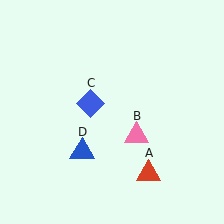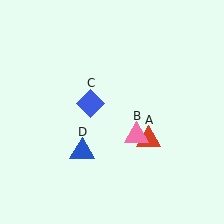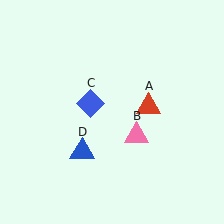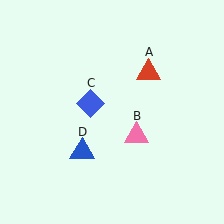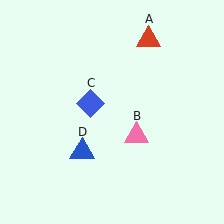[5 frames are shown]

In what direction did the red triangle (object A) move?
The red triangle (object A) moved up.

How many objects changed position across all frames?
1 object changed position: red triangle (object A).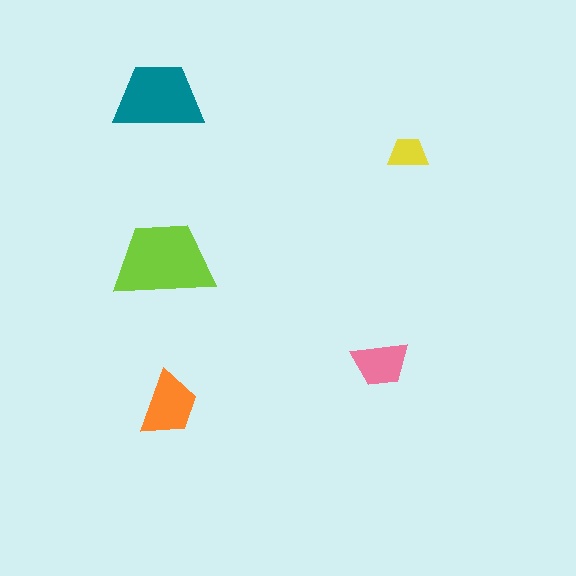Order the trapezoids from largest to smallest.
the lime one, the teal one, the orange one, the pink one, the yellow one.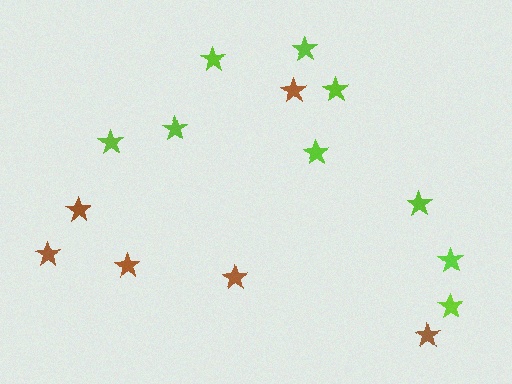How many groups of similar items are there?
There are 2 groups: one group of lime stars (9) and one group of brown stars (6).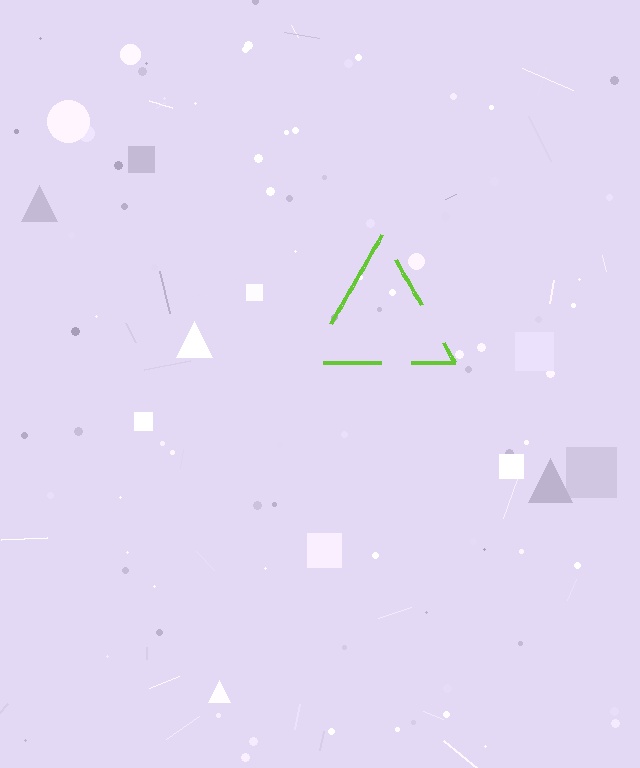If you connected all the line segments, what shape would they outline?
They would outline a triangle.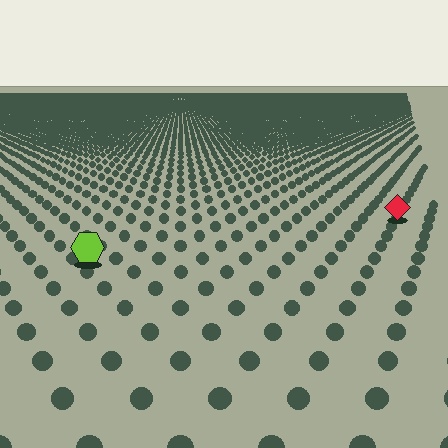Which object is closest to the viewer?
The lime hexagon is closest. The texture marks near it are larger and more spread out.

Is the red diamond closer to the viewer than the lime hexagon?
No. The lime hexagon is closer — you can tell from the texture gradient: the ground texture is coarser near it.